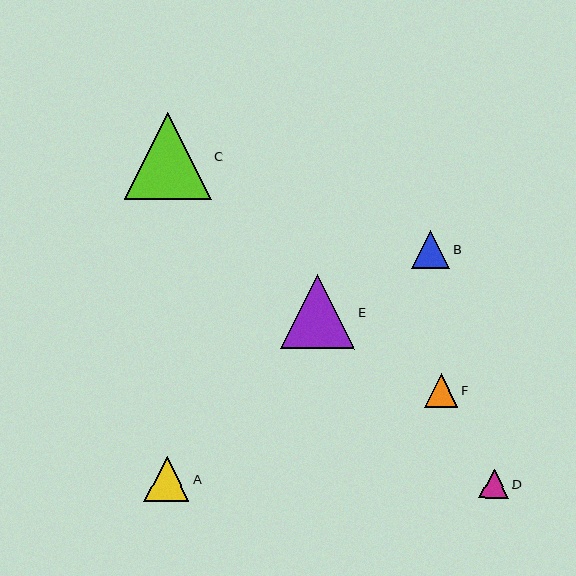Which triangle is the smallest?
Triangle D is the smallest with a size of approximately 29 pixels.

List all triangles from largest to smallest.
From largest to smallest: C, E, A, B, F, D.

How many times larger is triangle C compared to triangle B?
Triangle C is approximately 2.3 times the size of triangle B.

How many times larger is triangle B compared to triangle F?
Triangle B is approximately 1.1 times the size of triangle F.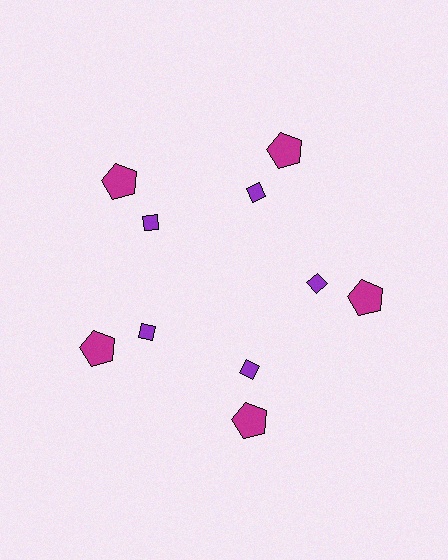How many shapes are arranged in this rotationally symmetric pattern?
There are 10 shapes, arranged in 5 groups of 2.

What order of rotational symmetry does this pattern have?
This pattern has 5-fold rotational symmetry.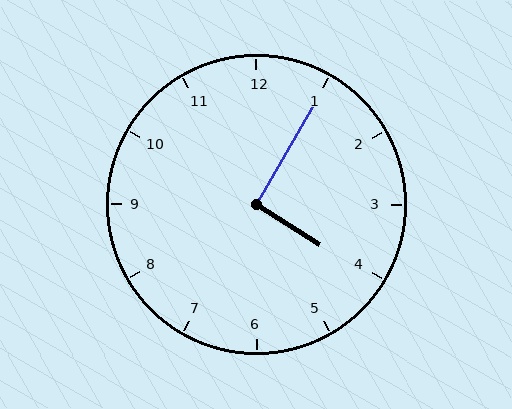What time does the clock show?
4:05.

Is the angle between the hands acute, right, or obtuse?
It is right.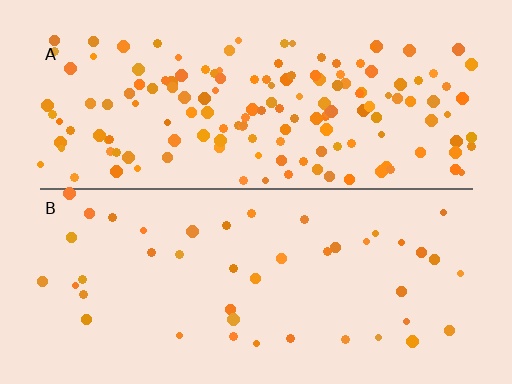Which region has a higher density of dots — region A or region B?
A (the top).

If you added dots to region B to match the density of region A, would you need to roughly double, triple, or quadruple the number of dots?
Approximately quadruple.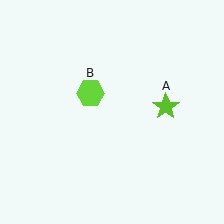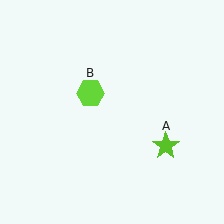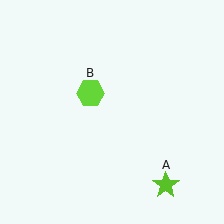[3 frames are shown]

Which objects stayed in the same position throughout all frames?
Lime hexagon (object B) remained stationary.